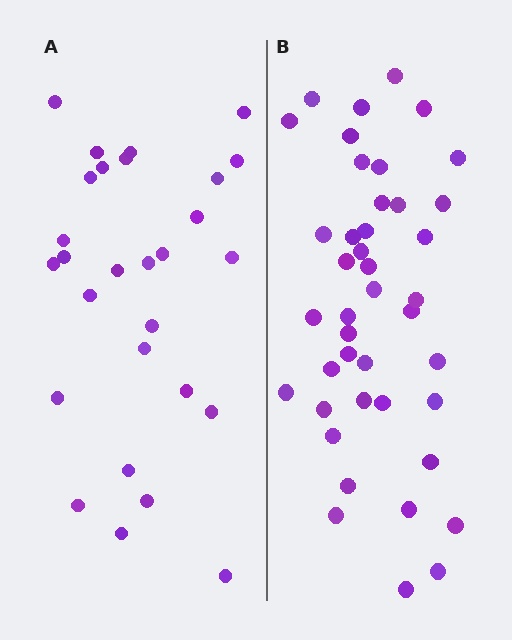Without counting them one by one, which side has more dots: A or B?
Region B (the right region) has more dots.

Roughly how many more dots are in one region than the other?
Region B has approximately 15 more dots than region A.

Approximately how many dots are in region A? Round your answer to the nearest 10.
About 30 dots. (The exact count is 28, which rounds to 30.)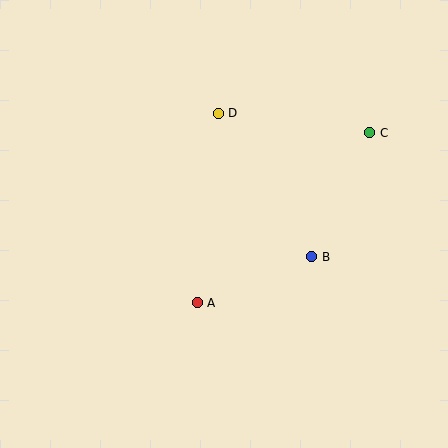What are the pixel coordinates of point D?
Point D is at (218, 113).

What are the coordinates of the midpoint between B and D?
The midpoint between B and D is at (265, 185).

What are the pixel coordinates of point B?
Point B is at (312, 257).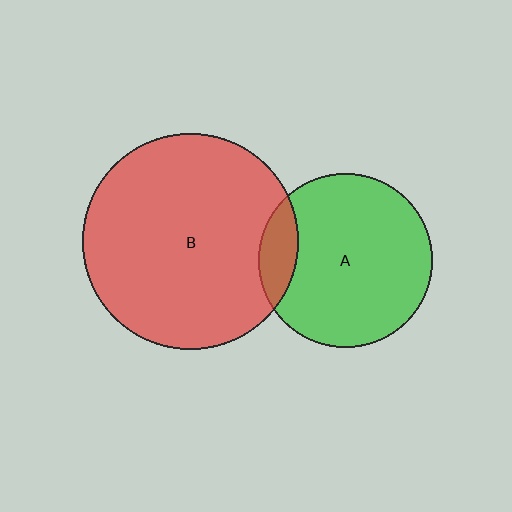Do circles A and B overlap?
Yes.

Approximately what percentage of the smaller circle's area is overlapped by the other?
Approximately 15%.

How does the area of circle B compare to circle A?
Approximately 1.5 times.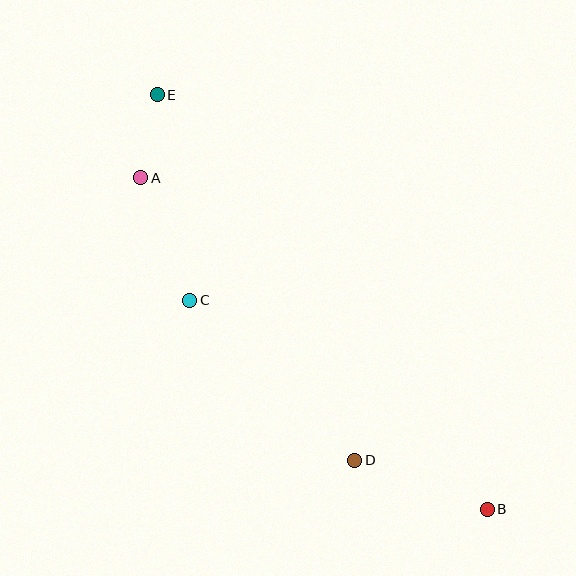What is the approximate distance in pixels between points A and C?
The distance between A and C is approximately 132 pixels.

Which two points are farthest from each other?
Points B and E are farthest from each other.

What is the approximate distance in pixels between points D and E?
The distance between D and E is approximately 415 pixels.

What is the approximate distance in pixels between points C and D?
The distance between C and D is approximately 230 pixels.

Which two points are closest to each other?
Points A and E are closest to each other.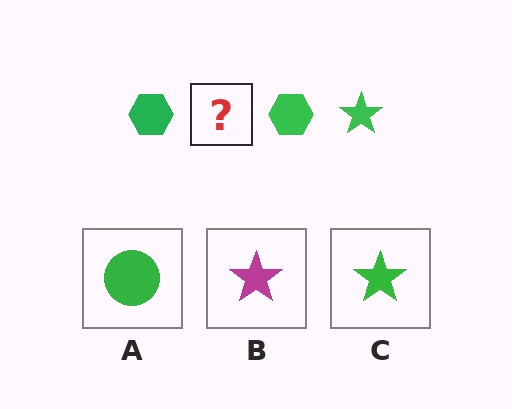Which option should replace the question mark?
Option C.